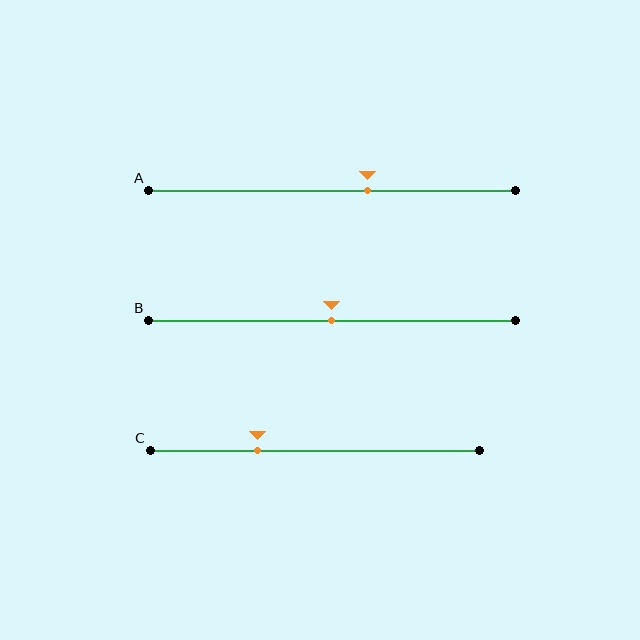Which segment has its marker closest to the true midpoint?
Segment B has its marker closest to the true midpoint.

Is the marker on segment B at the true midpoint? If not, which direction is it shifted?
Yes, the marker on segment B is at the true midpoint.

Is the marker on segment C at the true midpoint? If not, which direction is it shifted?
No, the marker on segment C is shifted to the left by about 17% of the segment length.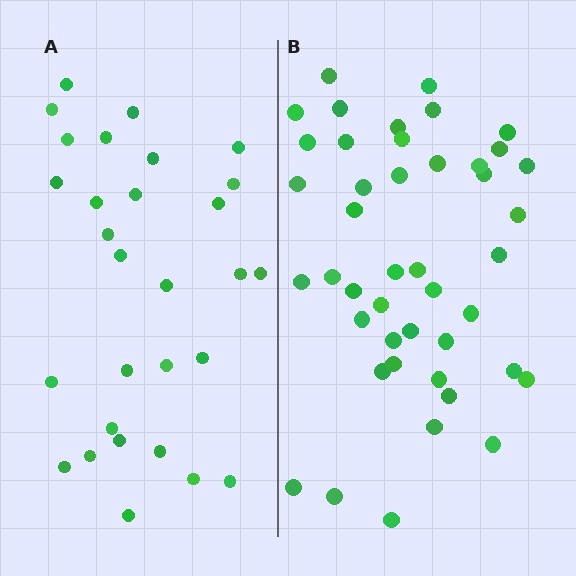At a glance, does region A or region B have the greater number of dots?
Region B (the right region) has more dots.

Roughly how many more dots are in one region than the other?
Region B has approximately 15 more dots than region A.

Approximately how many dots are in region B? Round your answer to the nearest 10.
About 40 dots. (The exact count is 44, which rounds to 40.)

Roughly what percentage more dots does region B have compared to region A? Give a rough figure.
About 50% more.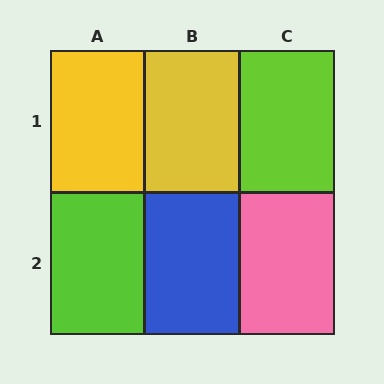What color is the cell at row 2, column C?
Pink.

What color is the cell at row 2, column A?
Lime.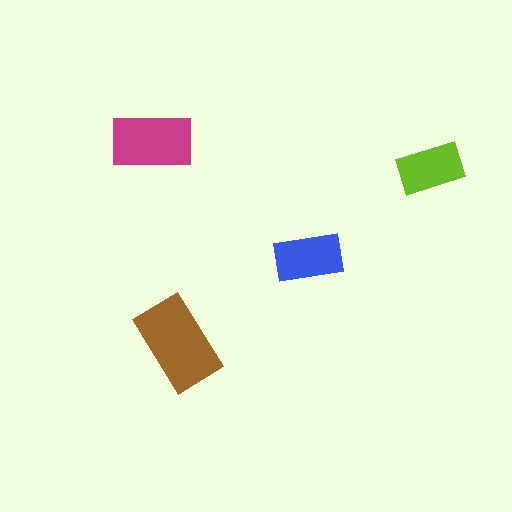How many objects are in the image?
There are 4 objects in the image.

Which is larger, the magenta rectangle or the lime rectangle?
The magenta one.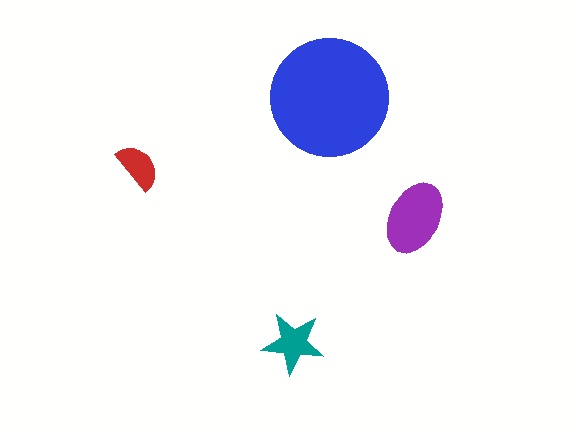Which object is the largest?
The blue circle.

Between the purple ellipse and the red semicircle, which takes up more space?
The purple ellipse.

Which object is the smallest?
The red semicircle.